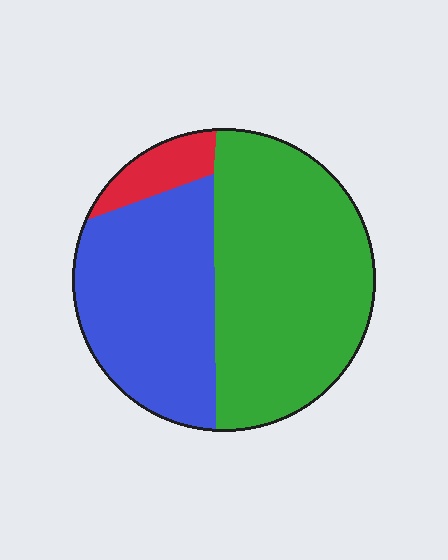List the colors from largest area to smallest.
From largest to smallest: green, blue, red.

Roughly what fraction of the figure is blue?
Blue covers around 40% of the figure.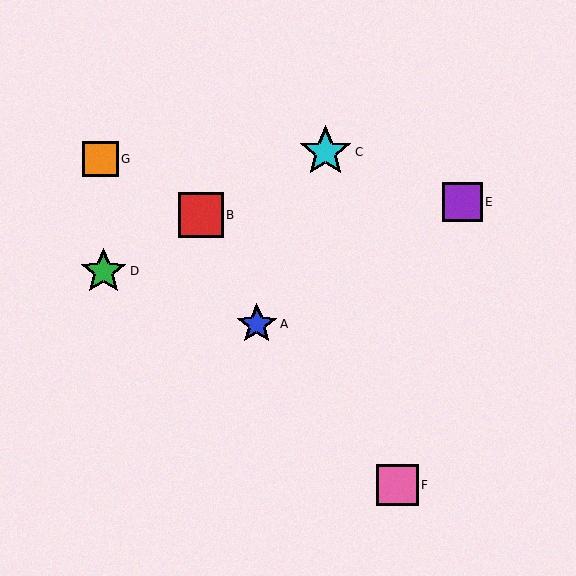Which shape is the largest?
The cyan star (labeled C) is the largest.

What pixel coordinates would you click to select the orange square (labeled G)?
Click at (100, 159) to select the orange square G.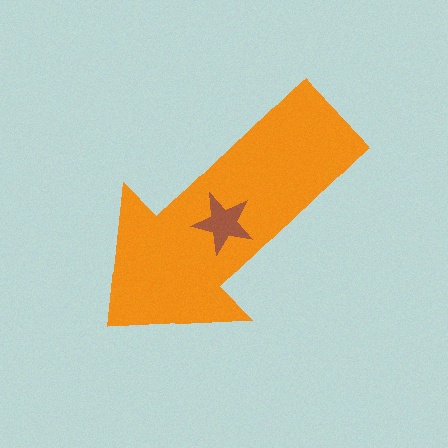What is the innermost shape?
The brown star.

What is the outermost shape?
The orange arrow.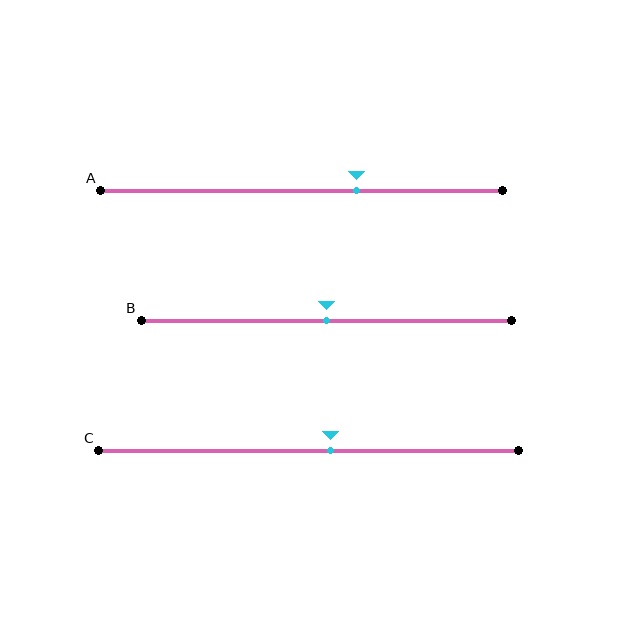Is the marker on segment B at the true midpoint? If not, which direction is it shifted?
Yes, the marker on segment B is at the true midpoint.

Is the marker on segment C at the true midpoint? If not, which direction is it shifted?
No, the marker on segment C is shifted to the right by about 5% of the segment length.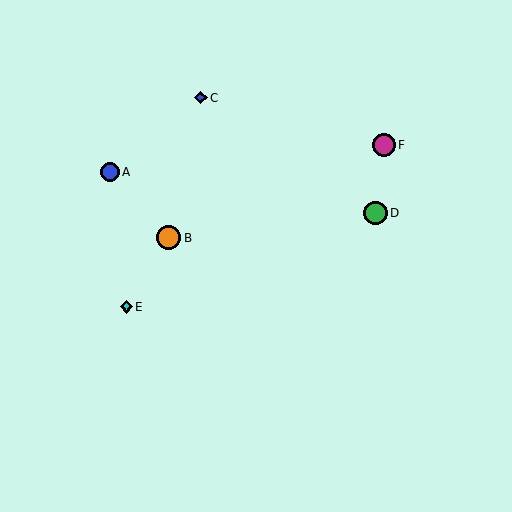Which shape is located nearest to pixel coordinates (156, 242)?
The orange circle (labeled B) at (168, 238) is nearest to that location.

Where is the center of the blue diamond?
The center of the blue diamond is at (201, 98).